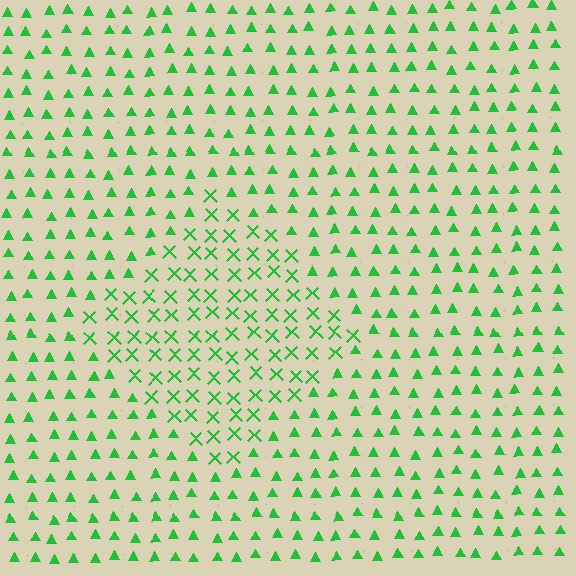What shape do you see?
I see a diamond.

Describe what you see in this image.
The image is filled with small green elements arranged in a uniform grid. A diamond-shaped region contains X marks, while the surrounding area contains triangles. The boundary is defined purely by the change in element shape.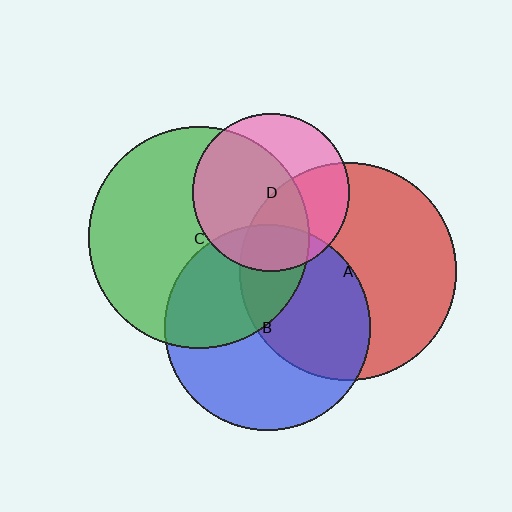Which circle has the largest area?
Circle C (green).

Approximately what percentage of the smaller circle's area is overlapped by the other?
Approximately 60%.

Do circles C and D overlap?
Yes.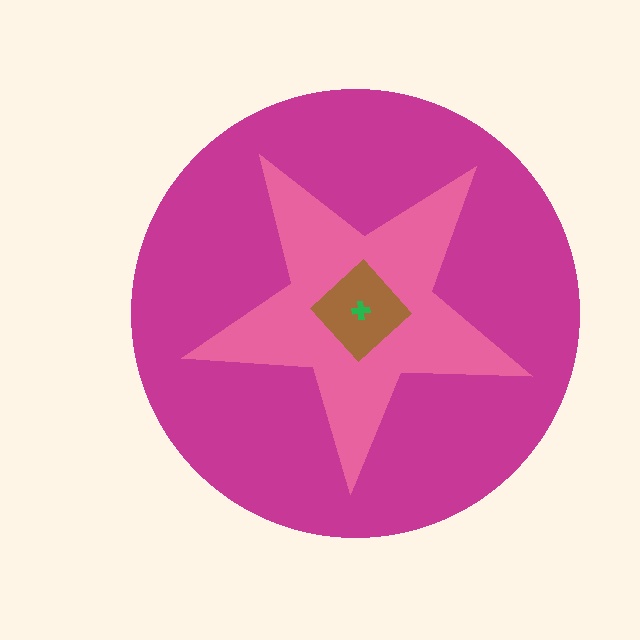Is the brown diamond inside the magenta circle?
Yes.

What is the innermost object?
The green cross.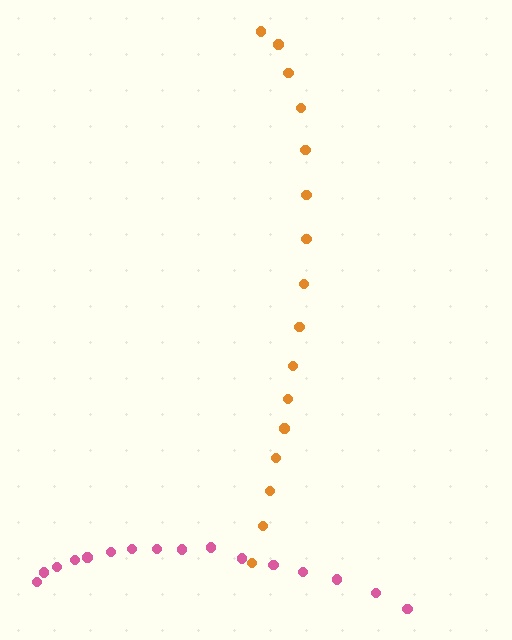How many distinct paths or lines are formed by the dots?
There are 2 distinct paths.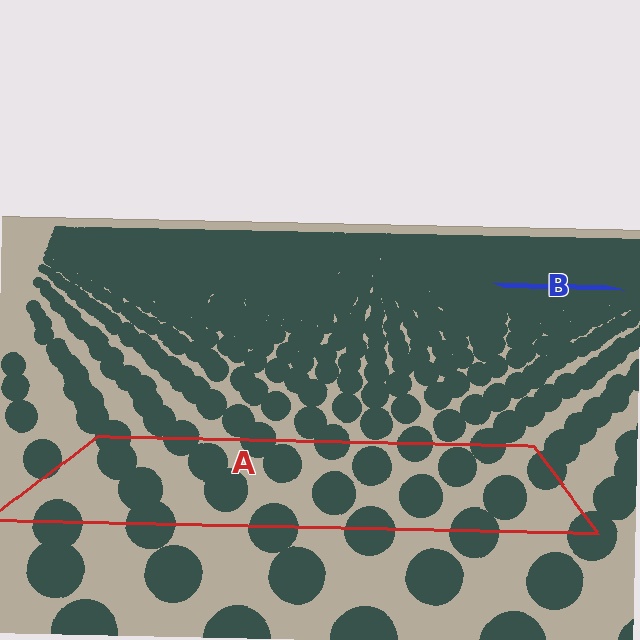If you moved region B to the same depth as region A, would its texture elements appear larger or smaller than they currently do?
They would appear larger. At a closer depth, the same texture elements are projected at a bigger on-screen size.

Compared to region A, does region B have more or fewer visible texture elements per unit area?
Region B has more texture elements per unit area — they are packed more densely because it is farther away.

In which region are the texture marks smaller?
The texture marks are smaller in region B, because it is farther away.